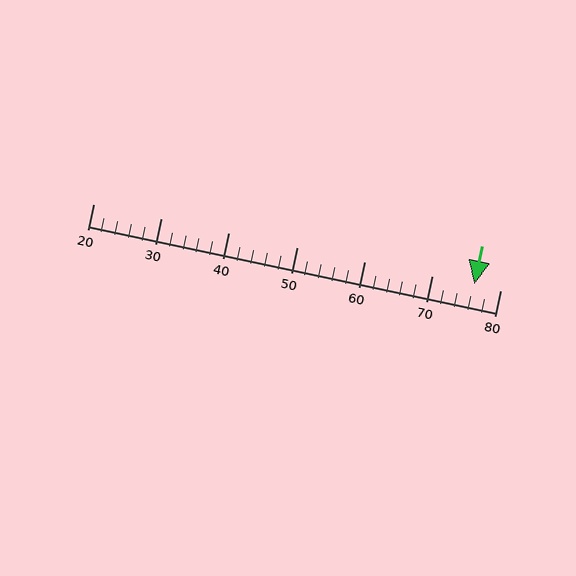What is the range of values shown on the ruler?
The ruler shows values from 20 to 80.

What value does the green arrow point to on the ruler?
The green arrow points to approximately 76.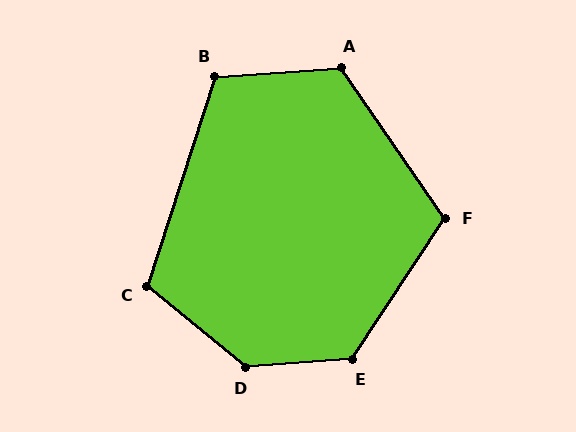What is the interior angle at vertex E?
Approximately 128 degrees (obtuse).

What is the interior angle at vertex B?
Approximately 112 degrees (obtuse).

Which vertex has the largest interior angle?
D, at approximately 136 degrees.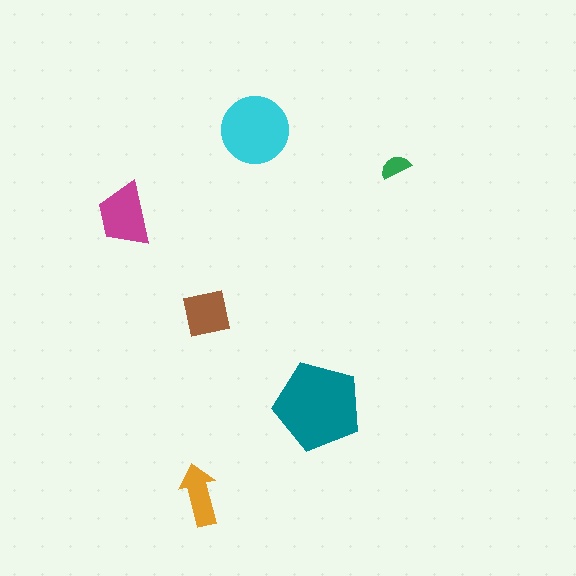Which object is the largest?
The teal pentagon.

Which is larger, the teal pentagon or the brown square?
The teal pentagon.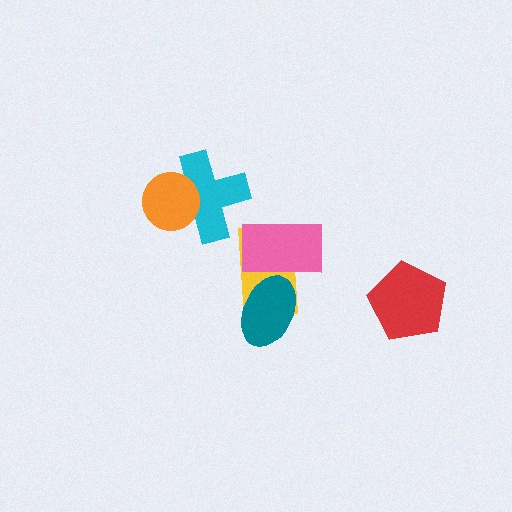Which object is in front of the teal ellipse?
The pink rectangle is in front of the teal ellipse.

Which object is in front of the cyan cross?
The orange circle is in front of the cyan cross.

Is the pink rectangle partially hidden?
No, no other shape covers it.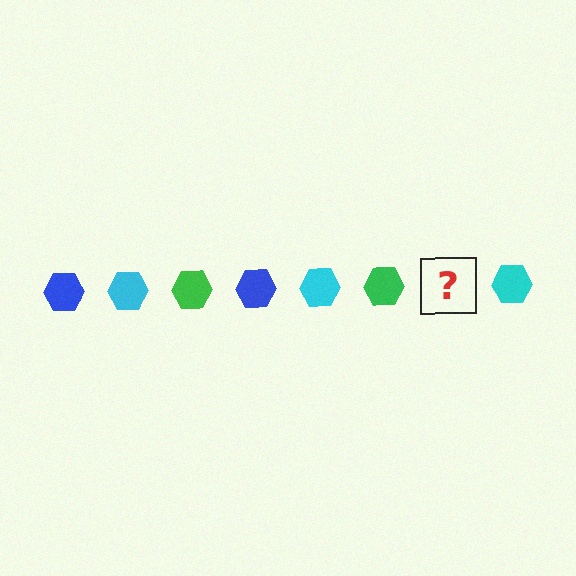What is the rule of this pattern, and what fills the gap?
The rule is that the pattern cycles through blue, cyan, green hexagons. The gap should be filled with a blue hexagon.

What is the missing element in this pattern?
The missing element is a blue hexagon.